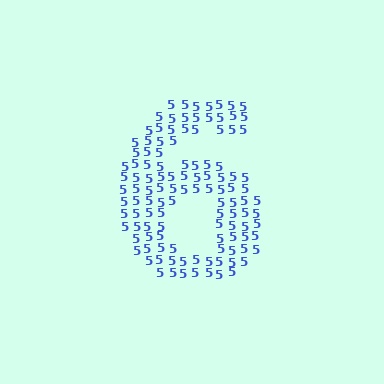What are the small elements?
The small elements are digit 5's.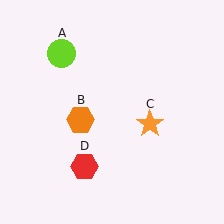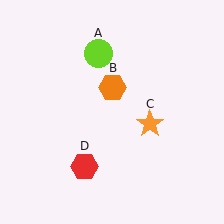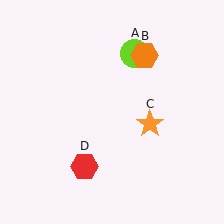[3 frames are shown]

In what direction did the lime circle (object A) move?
The lime circle (object A) moved right.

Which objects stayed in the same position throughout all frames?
Orange star (object C) and red hexagon (object D) remained stationary.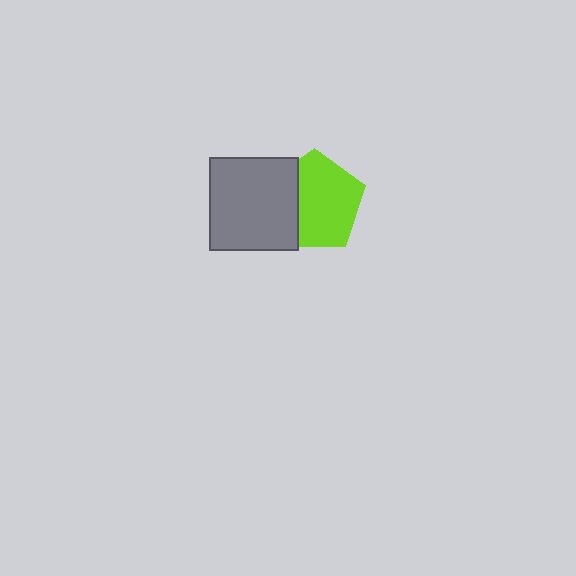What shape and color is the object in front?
The object in front is a gray rectangle.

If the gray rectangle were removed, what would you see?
You would see the complete lime pentagon.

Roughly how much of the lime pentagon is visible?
Most of it is visible (roughly 69%).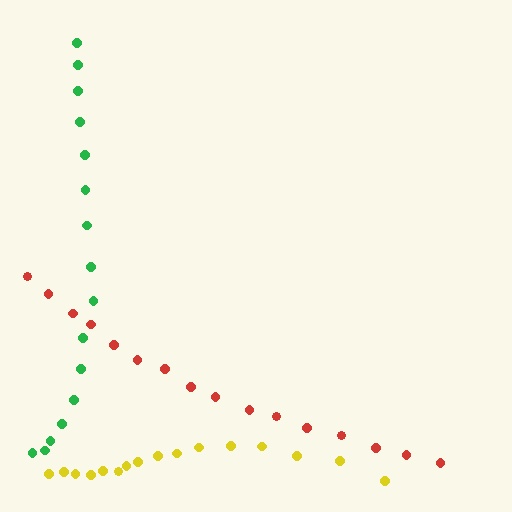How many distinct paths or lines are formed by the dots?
There are 3 distinct paths.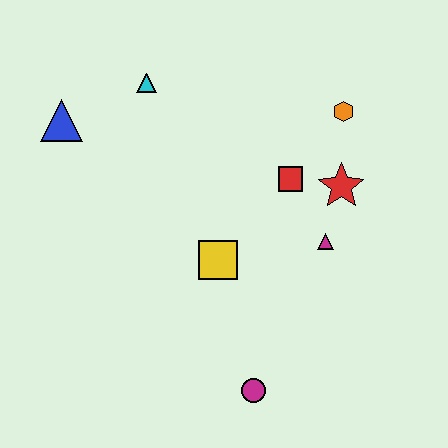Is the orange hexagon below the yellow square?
No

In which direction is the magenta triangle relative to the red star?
The magenta triangle is below the red star.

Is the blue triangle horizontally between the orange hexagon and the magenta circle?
No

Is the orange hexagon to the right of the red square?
Yes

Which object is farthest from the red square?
The blue triangle is farthest from the red square.